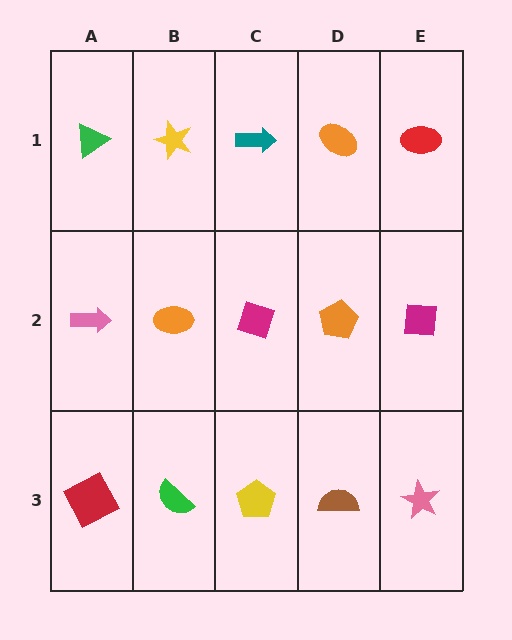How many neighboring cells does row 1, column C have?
3.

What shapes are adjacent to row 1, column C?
A magenta diamond (row 2, column C), a yellow star (row 1, column B), an orange ellipse (row 1, column D).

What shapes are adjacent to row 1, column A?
A pink arrow (row 2, column A), a yellow star (row 1, column B).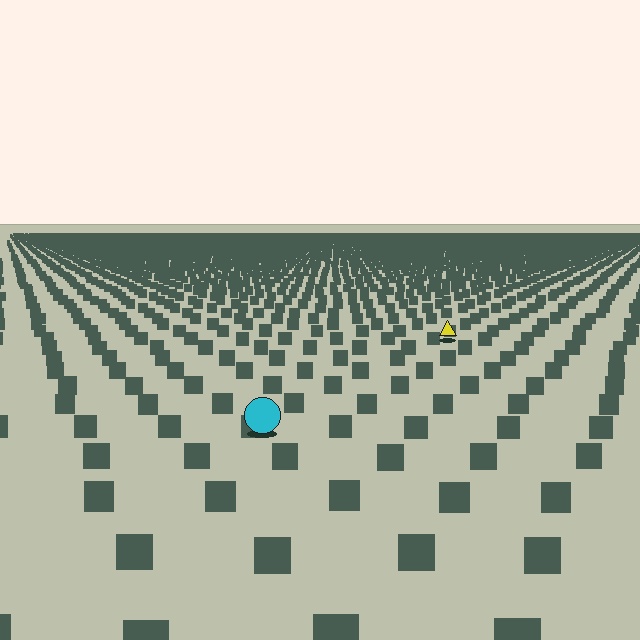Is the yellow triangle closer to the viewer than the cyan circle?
No. The cyan circle is closer — you can tell from the texture gradient: the ground texture is coarser near it.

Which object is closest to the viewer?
The cyan circle is closest. The texture marks near it are larger and more spread out.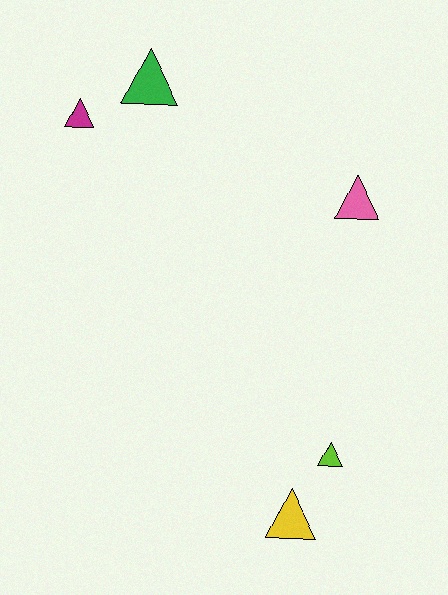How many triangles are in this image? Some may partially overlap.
There are 5 triangles.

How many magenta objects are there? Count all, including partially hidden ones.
There is 1 magenta object.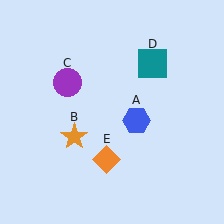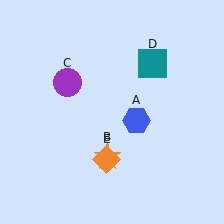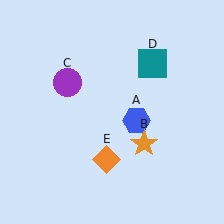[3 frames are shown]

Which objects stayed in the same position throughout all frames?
Blue hexagon (object A) and purple circle (object C) and teal square (object D) and orange diamond (object E) remained stationary.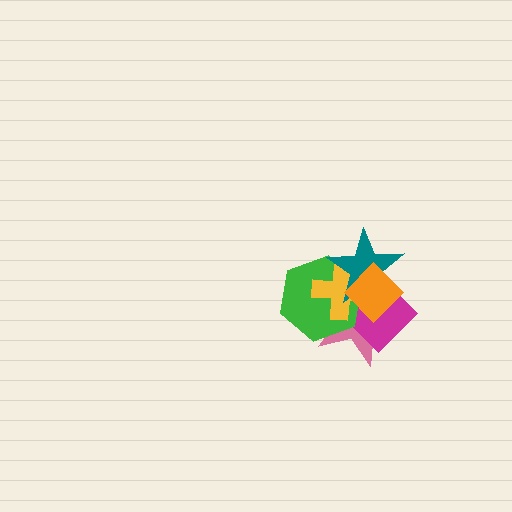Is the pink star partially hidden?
Yes, it is partially covered by another shape.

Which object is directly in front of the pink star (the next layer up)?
The magenta diamond is directly in front of the pink star.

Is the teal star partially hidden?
Yes, it is partially covered by another shape.